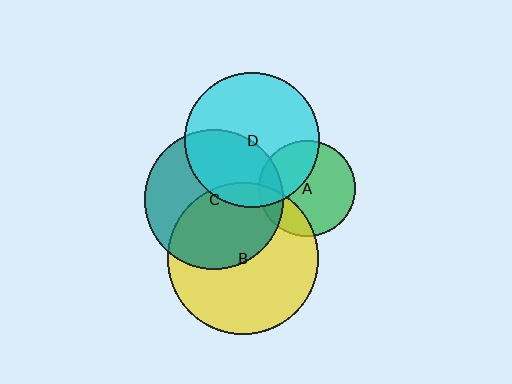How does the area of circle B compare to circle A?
Approximately 2.4 times.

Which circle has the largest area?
Circle B (yellow).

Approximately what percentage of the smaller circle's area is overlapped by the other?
Approximately 15%.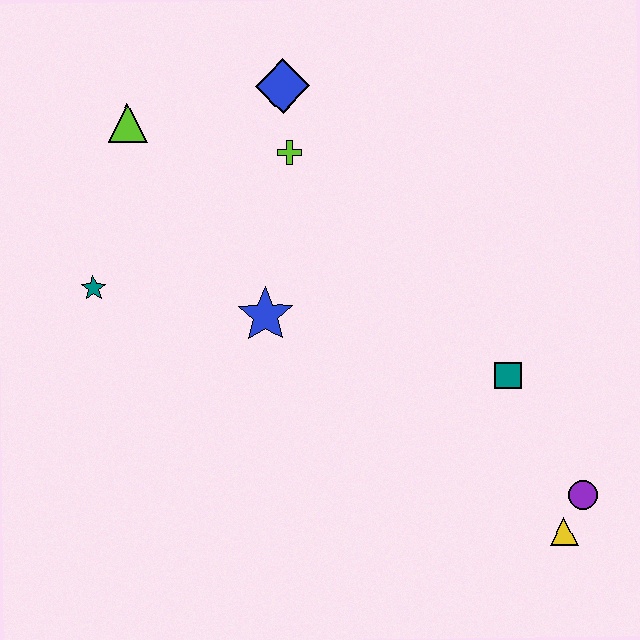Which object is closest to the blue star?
The lime cross is closest to the blue star.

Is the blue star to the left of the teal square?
Yes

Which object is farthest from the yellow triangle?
The lime triangle is farthest from the yellow triangle.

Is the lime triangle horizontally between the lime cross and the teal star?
Yes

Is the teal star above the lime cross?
No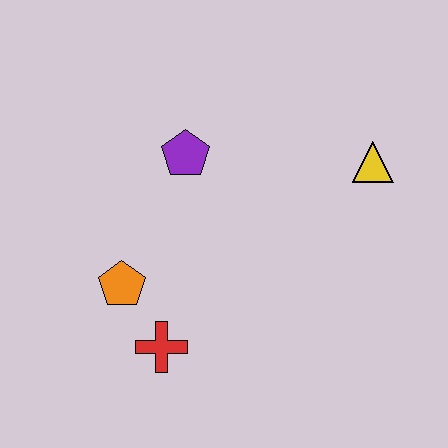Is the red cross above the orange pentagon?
No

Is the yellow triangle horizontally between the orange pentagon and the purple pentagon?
No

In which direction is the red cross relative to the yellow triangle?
The red cross is to the left of the yellow triangle.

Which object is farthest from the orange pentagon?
The yellow triangle is farthest from the orange pentagon.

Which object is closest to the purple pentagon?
The orange pentagon is closest to the purple pentagon.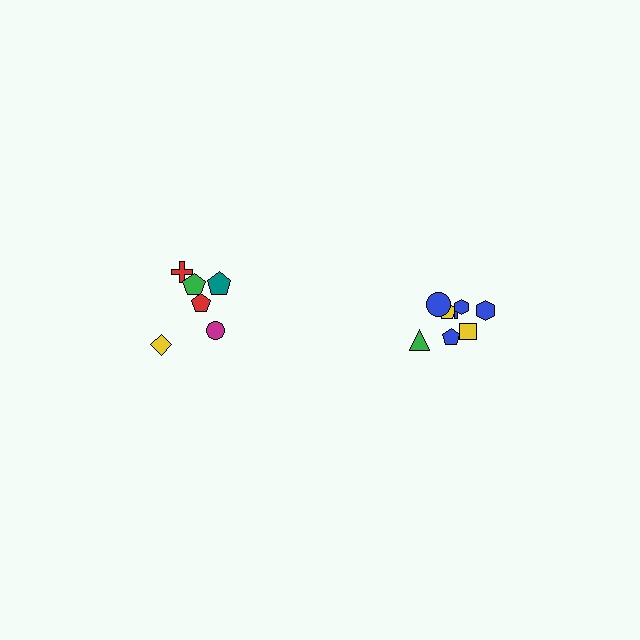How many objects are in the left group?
There are 6 objects.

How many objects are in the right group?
There are 8 objects.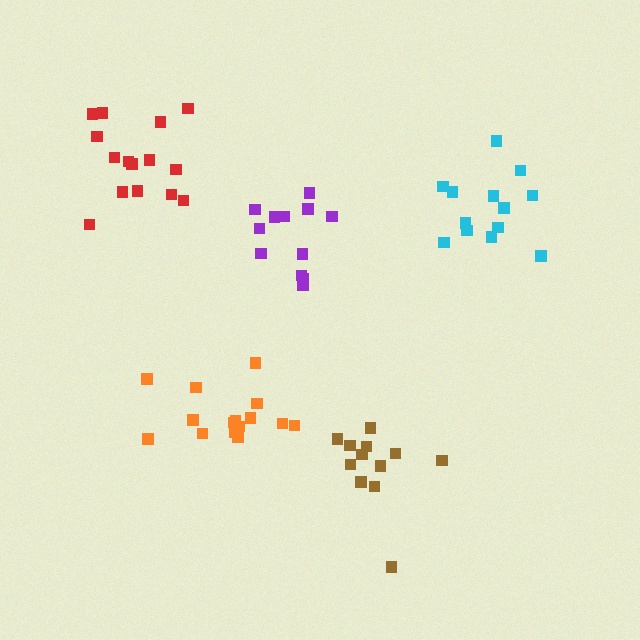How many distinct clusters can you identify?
There are 5 distinct clusters.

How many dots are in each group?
Group 1: 12 dots, Group 2: 12 dots, Group 3: 13 dots, Group 4: 15 dots, Group 5: 15 dots (67 total).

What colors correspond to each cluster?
The clusters are colored: purple, brown, cyan, red, orange.